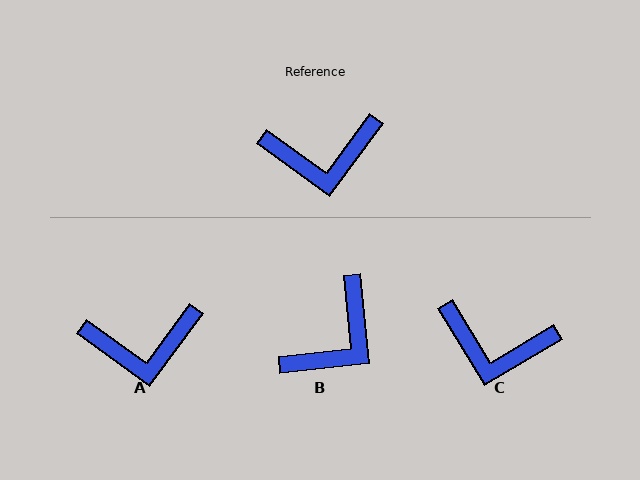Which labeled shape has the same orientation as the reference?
A.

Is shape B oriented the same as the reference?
No, it is off by about 42 degrees.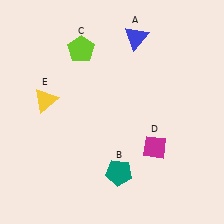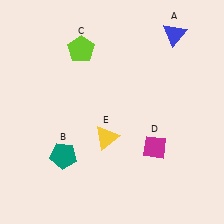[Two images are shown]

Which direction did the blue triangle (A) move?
The blue triangle (A) moved right.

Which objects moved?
The objects that moved are: the blue triangle (A), the teal pentagon (B), the yellow triangle (E).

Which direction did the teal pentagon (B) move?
The teal pentagon (B) moved left.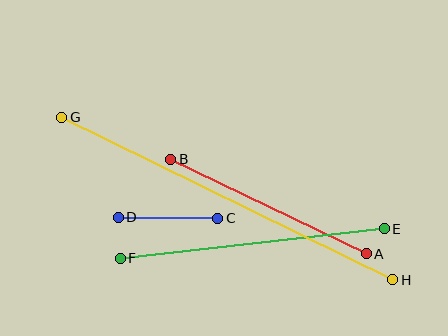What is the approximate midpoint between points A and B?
The midpoint is at approximately (269, 207) pixels.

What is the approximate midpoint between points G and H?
The midpoint is at approximately (227, 199) pixels.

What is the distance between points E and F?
The distance is approximately 266 pixels.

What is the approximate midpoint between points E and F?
The midpoint is at approximately (252, 244) pixels.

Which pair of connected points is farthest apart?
Points G and H are farthest apart.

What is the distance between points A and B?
The distance is approximately 217 pixels.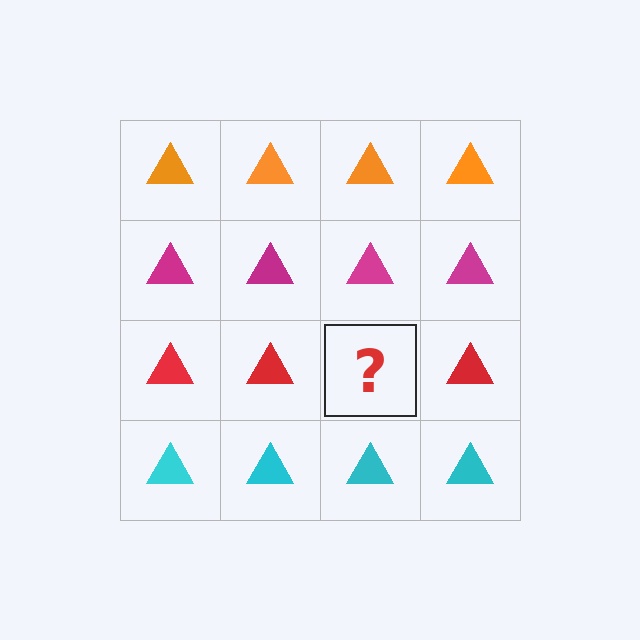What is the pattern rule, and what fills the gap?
The rule is that each row has a consistent color. The gap should be filled with a red triangle.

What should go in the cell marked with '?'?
The missing cell should contain a red triangle.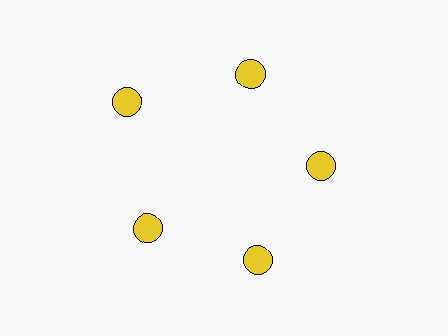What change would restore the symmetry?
The symmetry would be restored by moving it inward, back onto the ring so that all 5 circles sit at equal angles and equal distance from the center.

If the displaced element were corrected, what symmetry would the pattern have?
It would have 5-fold rotational symmetry — the pattern would map onto itself every 72 degrees.